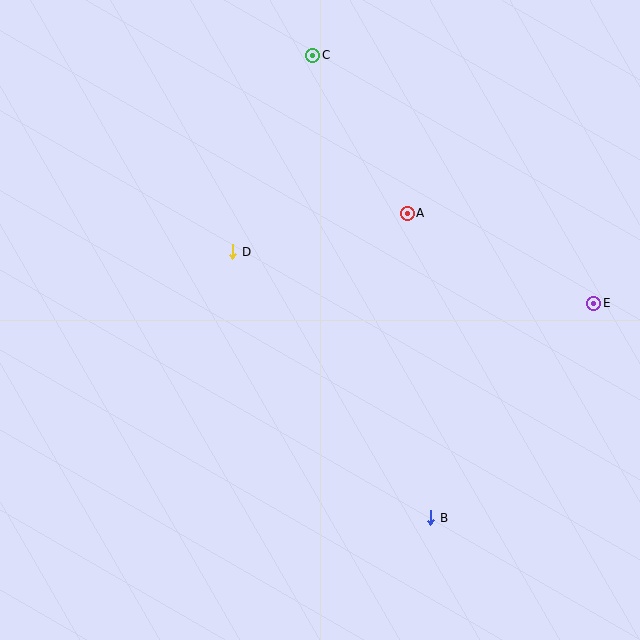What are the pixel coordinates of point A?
Point A is at (407, 213).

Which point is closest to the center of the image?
Point D at (233, 252) is closest to the center.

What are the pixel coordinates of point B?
Point B is at (431, 518).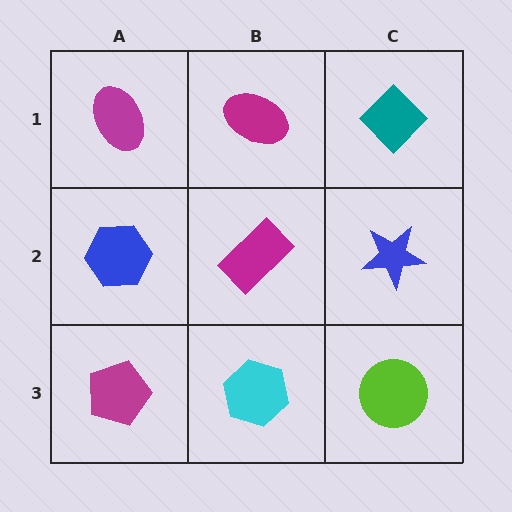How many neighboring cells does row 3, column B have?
3.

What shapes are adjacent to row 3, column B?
A magenta rectangle (row 2, column B), a magenta pentagon (row 3, column A), a lime circle (row 3, column C).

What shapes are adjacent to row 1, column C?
A blue star (row 2, column C), a magenta ellipse (row 1, column B).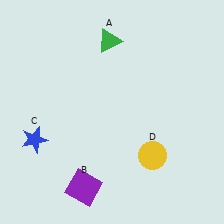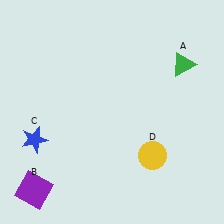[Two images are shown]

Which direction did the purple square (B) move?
The purple square (B) moved left.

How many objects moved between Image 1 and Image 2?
2 objects moved between the two images.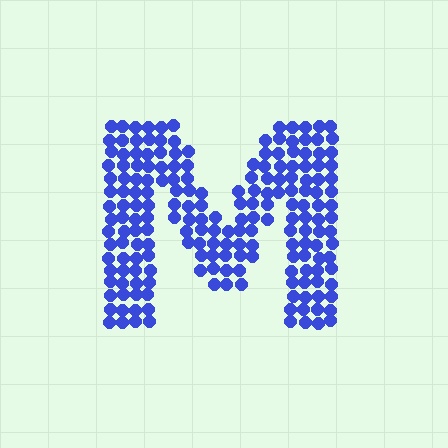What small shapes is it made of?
It is made of small circles.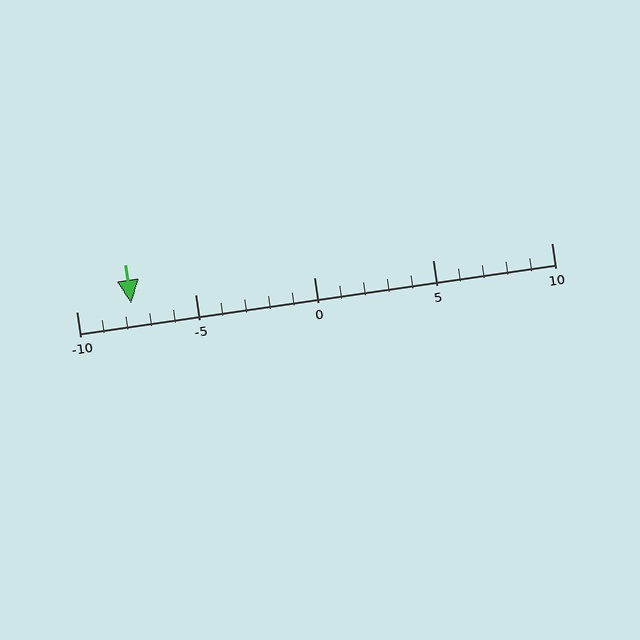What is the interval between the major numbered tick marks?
The major tick marks are spaced 5 units apart.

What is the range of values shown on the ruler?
The ruler shows values from -10 to 10.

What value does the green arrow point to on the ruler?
The green arrow points to approximately -8.